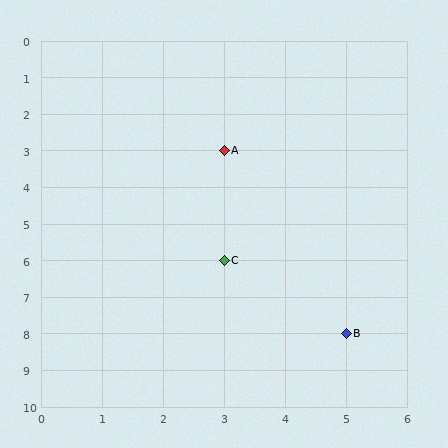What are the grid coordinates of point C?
Point C is at grid coordinates (3, 6).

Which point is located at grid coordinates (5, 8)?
Point B is at (5, 8).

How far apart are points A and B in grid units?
Points A and B are 2 columns and 5 rows apart (about 5.4 grid units diagonally).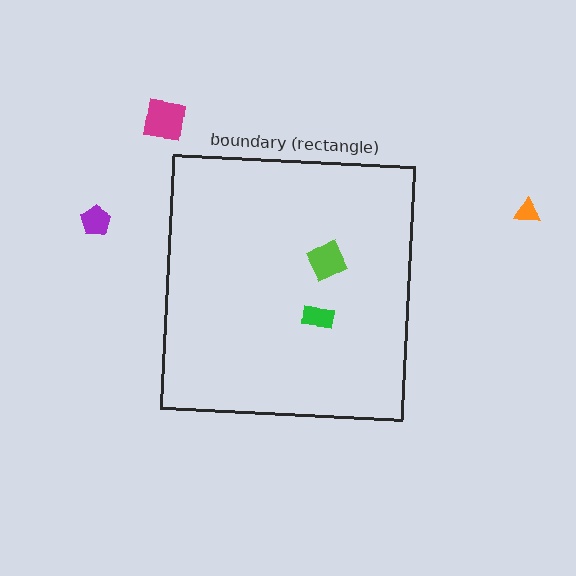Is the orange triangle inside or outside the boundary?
Outside.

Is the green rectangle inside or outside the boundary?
Inside.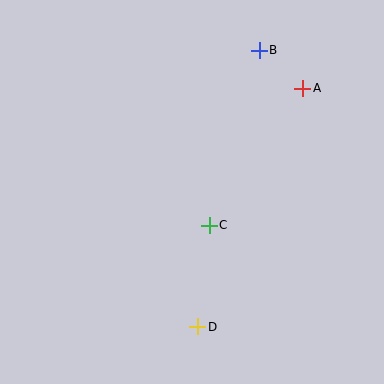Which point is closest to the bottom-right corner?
Point D is closest to the bottom-right corner.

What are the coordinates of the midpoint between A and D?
The midpoint between A and D is at (250, 208).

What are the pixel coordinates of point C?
Point C is at (209, 225).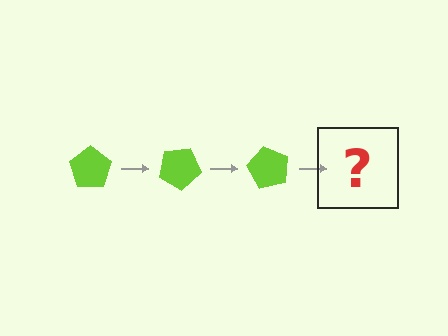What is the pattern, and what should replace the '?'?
The pattern is that the pentagon rotates 30 degrees each step. The '?' should be a lime pentagon rotated 90 degrees.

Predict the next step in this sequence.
The next step is a lime pentagon rotated 90 degrees.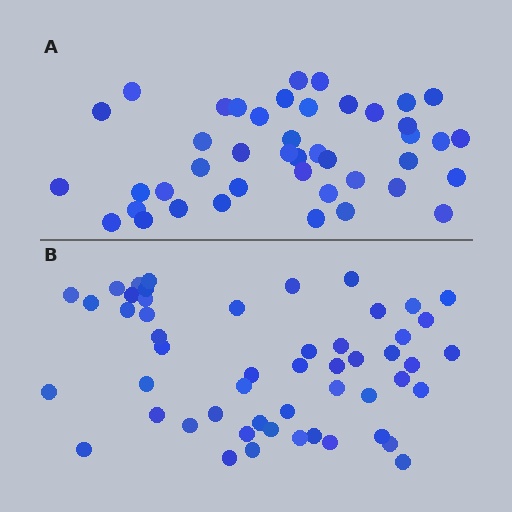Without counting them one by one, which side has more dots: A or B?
Region B (the bottom region) has more dots.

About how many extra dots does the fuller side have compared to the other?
Region B has roughly 8 or so more dots than region A.